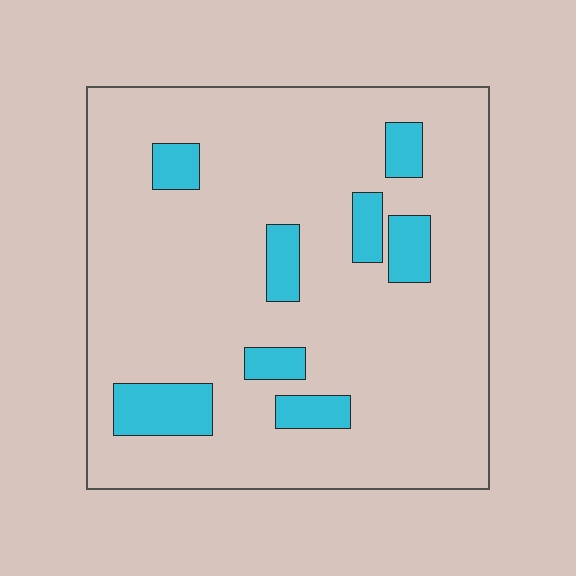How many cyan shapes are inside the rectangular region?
8.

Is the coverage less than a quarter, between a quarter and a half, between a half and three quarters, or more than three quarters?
Less than a quarter.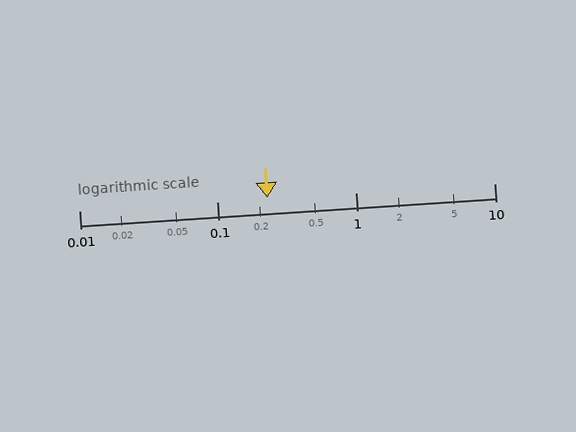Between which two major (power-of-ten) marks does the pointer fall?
The pointer is between 0.1 and 1.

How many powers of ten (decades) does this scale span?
The scale spans 3 decades, from 0.01 to 10.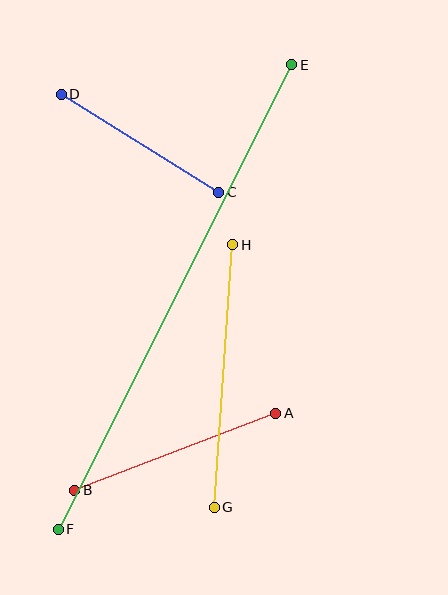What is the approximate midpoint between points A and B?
The midpoint is at approximately (175, 452) pixels.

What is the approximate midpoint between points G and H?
The midpoint is at approximately (223, 376) pixels.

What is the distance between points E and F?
The distance is approximately 520 pixels.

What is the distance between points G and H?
The distance is approximately 263 pixels.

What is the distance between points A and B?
The distance is approximately 215 pixels.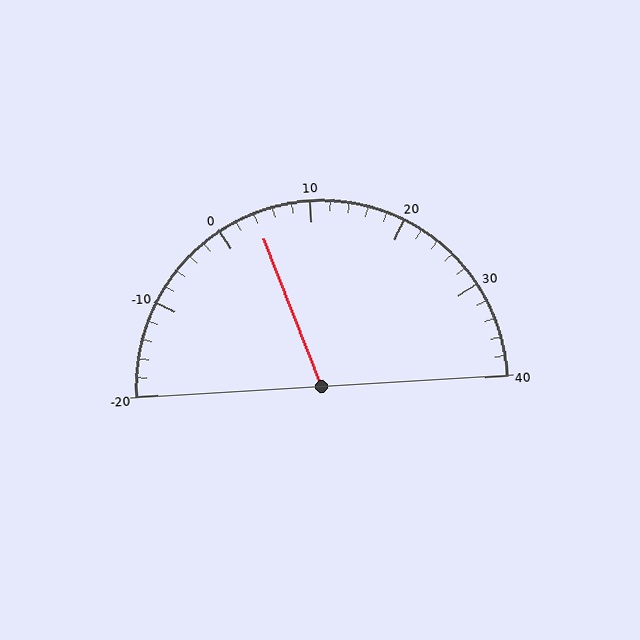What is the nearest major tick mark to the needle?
The nearest major tick mark is 0.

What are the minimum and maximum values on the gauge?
The gauge ranges from -20 to 40.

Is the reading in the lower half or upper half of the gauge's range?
The reading is in the lower half of the range (-20 to 40).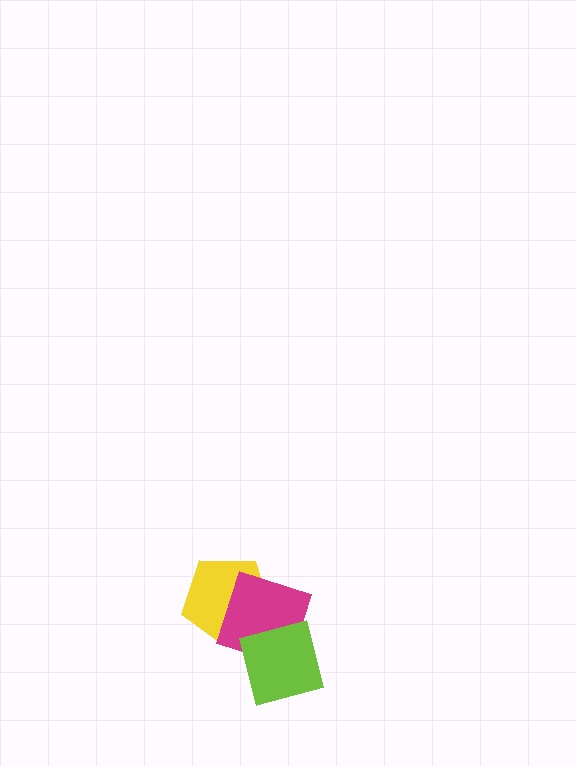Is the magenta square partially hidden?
Yes, it is partially covered by another shape.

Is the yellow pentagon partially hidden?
Yes, it is partially covered by another shape.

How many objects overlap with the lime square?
2 objects overlap with the lime square.